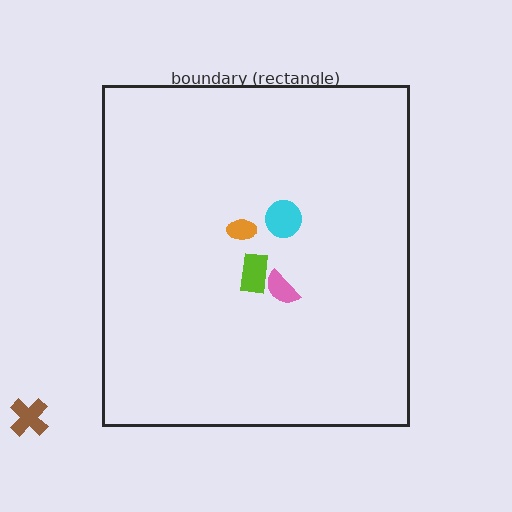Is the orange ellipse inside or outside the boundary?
Inside.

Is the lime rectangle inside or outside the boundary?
Inside.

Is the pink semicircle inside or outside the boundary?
Inside.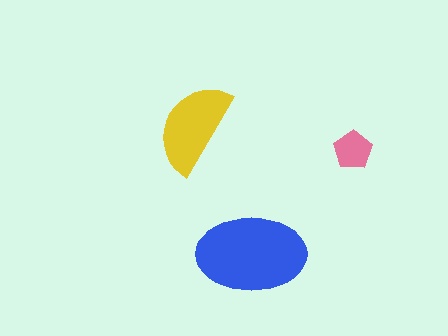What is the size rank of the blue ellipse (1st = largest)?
1st.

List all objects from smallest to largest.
The pink pentagon, the yellow semicircle, the blue ellipse.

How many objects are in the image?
There are 3 objects in the image.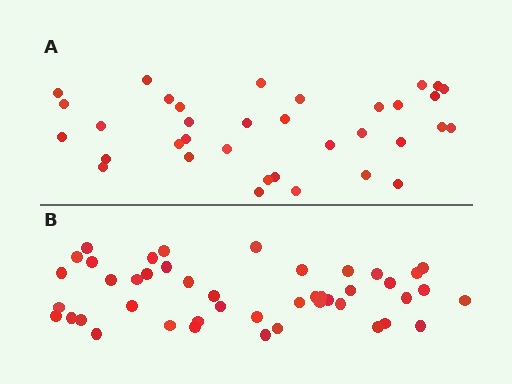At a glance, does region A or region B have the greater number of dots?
Region B (the bottom region) has more dots.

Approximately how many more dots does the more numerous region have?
Region B has roughly 10 or so more dots than region A.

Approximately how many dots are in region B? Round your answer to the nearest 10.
About 40 dots. (The exact count is 45, which rounds to 40.)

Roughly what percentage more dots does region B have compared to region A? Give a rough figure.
About 30% more.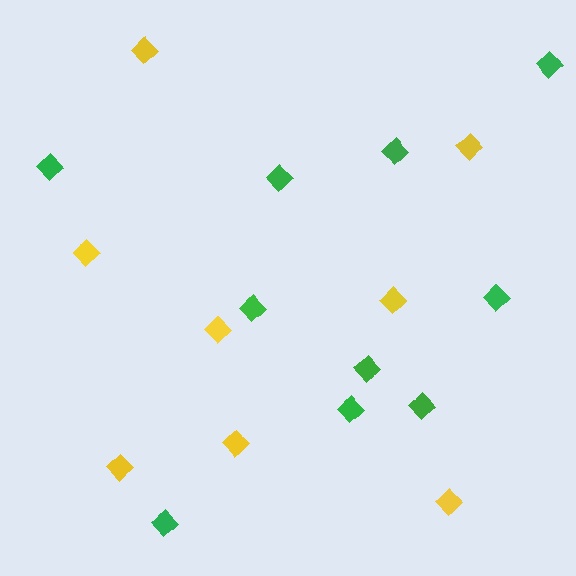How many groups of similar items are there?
There are 2 groups: one group of yellow diamonds (8) and one group of green diamonds (10).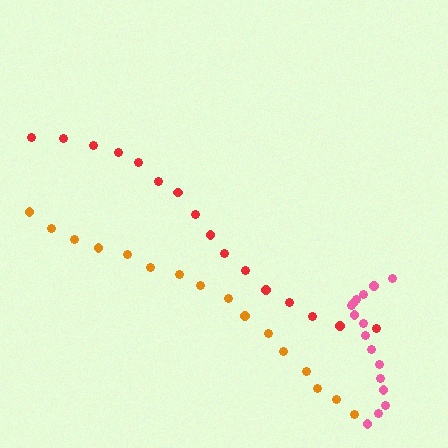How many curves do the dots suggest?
There are 3 distinct paths.